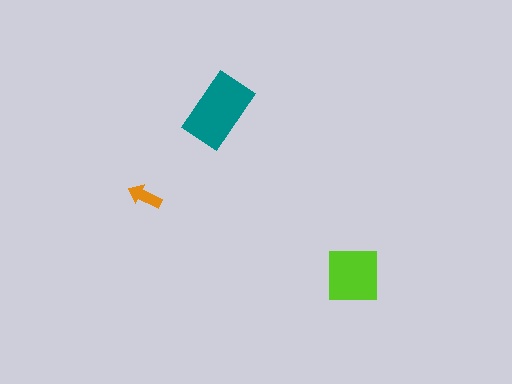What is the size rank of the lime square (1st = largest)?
2nd.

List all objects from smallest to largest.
The orange arrow, the lime square, the teal rectangle.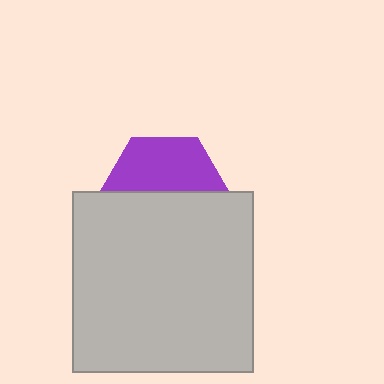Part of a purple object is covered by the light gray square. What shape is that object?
It is a hexagon.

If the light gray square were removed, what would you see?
You would see the complete purple hexagon.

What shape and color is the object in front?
The object in front is a light gray square.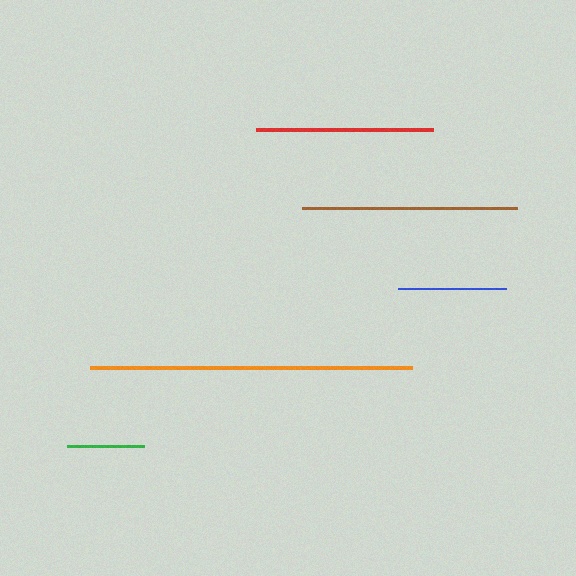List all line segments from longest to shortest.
From longest to shortest: orange, brown, red, blue, green.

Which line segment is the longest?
The orange line is the longest at approximately 322 pixels.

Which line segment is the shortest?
The green line is the shortest at approximately 77 pixels.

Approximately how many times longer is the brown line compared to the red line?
The brown line is approximately 1.2 times the length of the red line.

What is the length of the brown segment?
The brown segment is approximately 215 pixels long.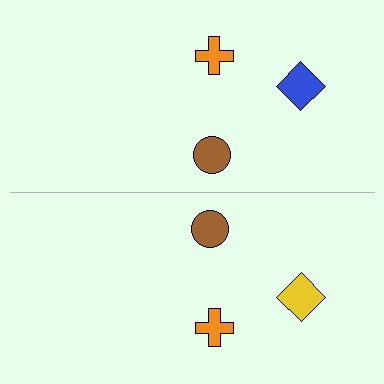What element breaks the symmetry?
The yellow diamond on the bottom side breaks the symmetry — its mirror counterpart is blue.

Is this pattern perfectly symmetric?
No, the pattern is not perfectly symmetric. The yellow diamond on the bottom side breaks the symmetry — its mirror counterpart is blue.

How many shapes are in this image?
There are 6 shapes in this image.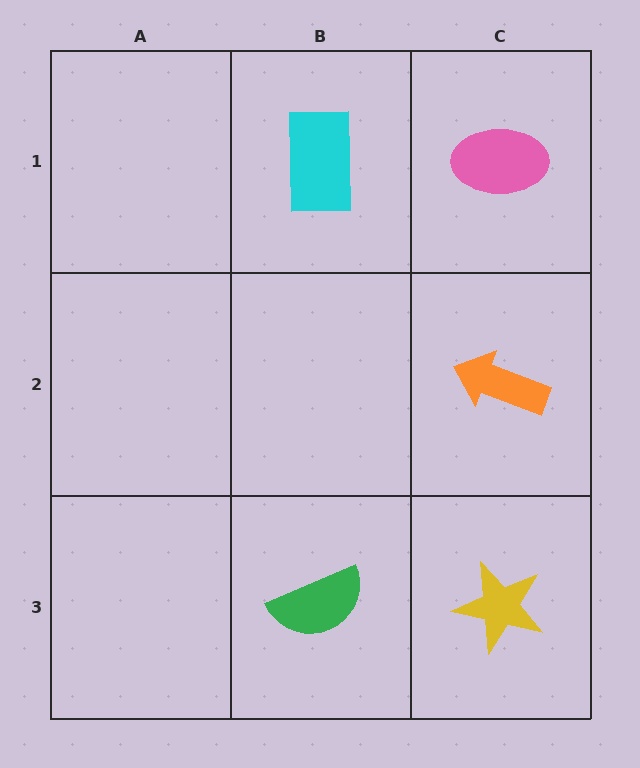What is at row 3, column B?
A green semicircle.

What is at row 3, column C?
A yellow star.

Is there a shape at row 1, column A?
No, that cell is empty.